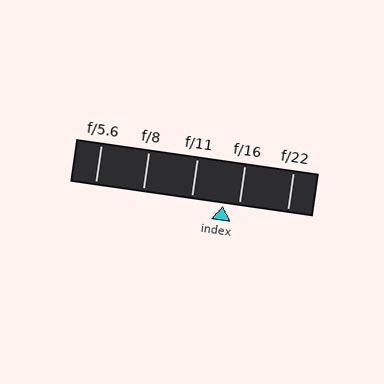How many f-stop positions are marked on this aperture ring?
There are 5 f-stop positions marked.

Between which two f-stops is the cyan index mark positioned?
The index mark is between f/11 and f/16.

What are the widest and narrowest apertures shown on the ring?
The widest aperture shown is f/5.6 and the narrowest is f/22.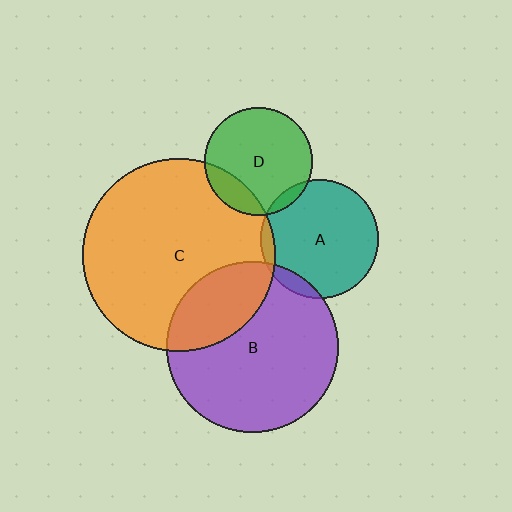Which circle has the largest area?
Circle C (orange).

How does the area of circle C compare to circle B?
Approximately 1.3 times.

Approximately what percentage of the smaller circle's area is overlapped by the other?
Approximately 5%.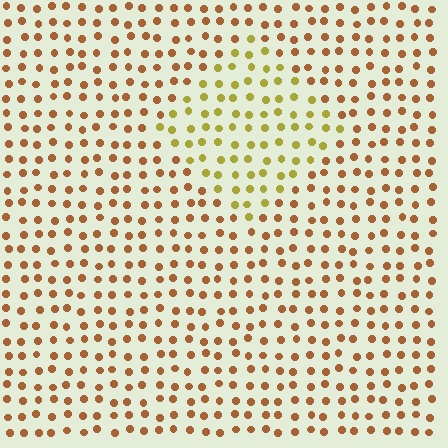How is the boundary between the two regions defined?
The boundary is defined purely by a slight shift in hue (about 36 degrees). Spacing, size, and orientation are identical on both sides.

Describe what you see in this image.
The image is filled with small brown elements in a uniform arrangement. A diamond-shaped region is visible where the elements are tinted to a slightly different hue, forming a subtle color boundary.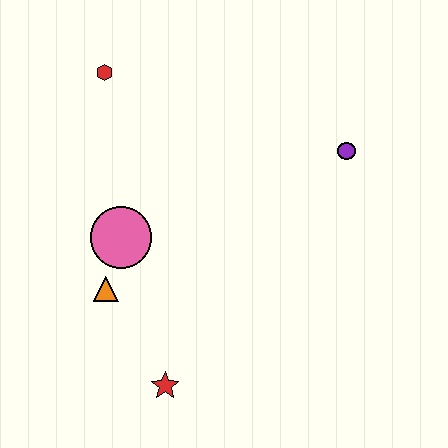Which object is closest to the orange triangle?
The pink circle is closest to the orange triangle.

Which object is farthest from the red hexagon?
The red star is farthest from the red hexagon.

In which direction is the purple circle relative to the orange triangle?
The purple circle is to the right of the orange triangle.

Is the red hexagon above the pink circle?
Yes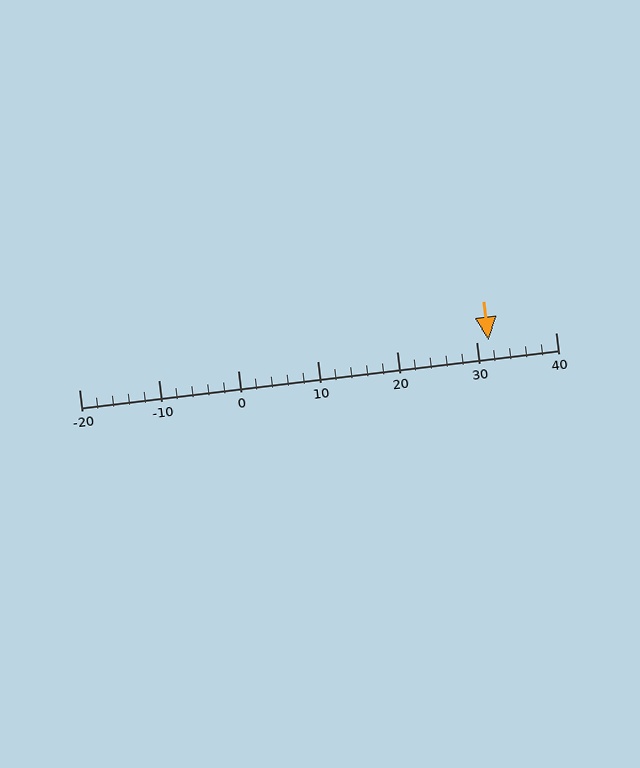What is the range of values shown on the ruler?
The ruler shows values from -20 to 40.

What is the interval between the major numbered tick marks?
The major tick marks are spaced 10 units apart.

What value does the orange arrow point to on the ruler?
The orange arrow points to approximately 32.